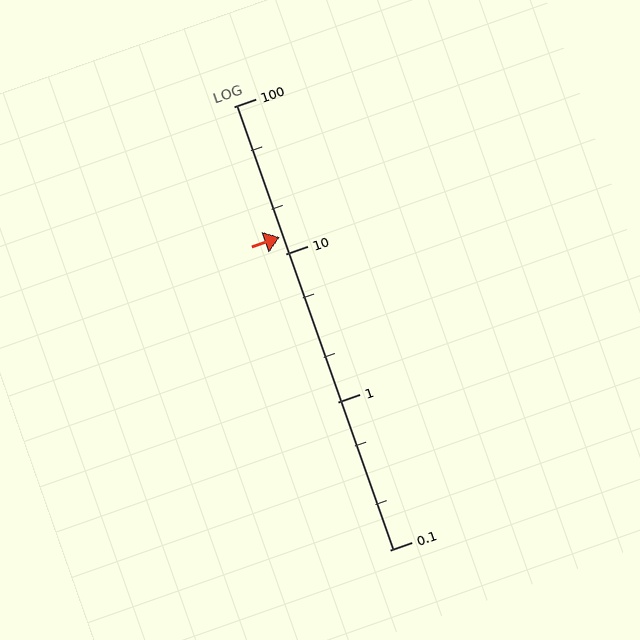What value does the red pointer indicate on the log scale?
The pointer indicates approximately 13.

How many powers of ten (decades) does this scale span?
The scale spans 3 decades, from 0.1 to 100.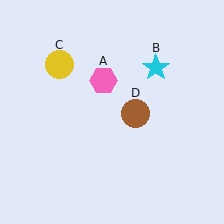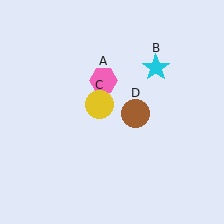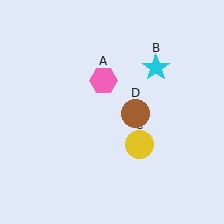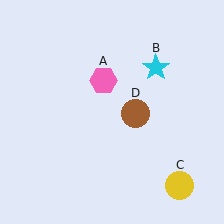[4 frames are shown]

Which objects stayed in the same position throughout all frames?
Pink hexagon (object A) and cyan star (object B) and brown circle (object D) remained stationary.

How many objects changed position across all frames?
1 object changed position: yellow circle (object C).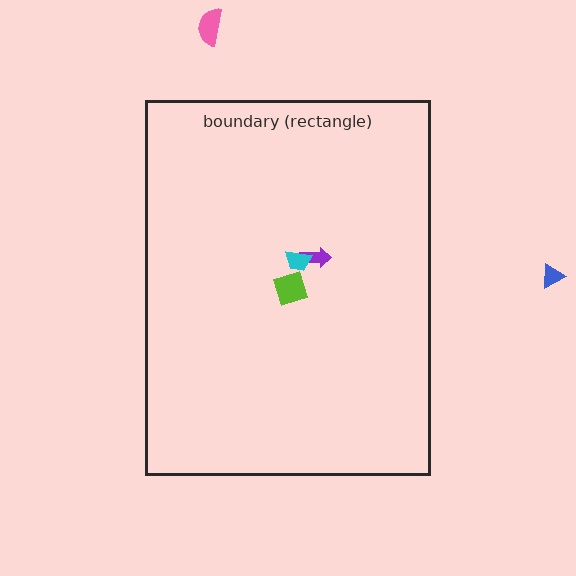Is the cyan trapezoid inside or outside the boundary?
Inside.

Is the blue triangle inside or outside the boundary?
Outside.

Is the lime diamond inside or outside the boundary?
Inside.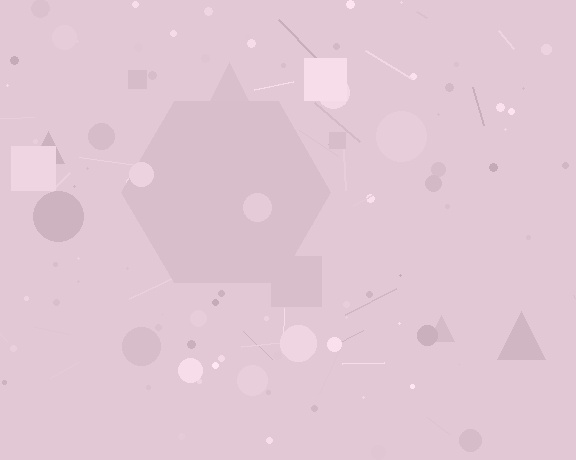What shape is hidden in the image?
A hexagon is hidden in the image.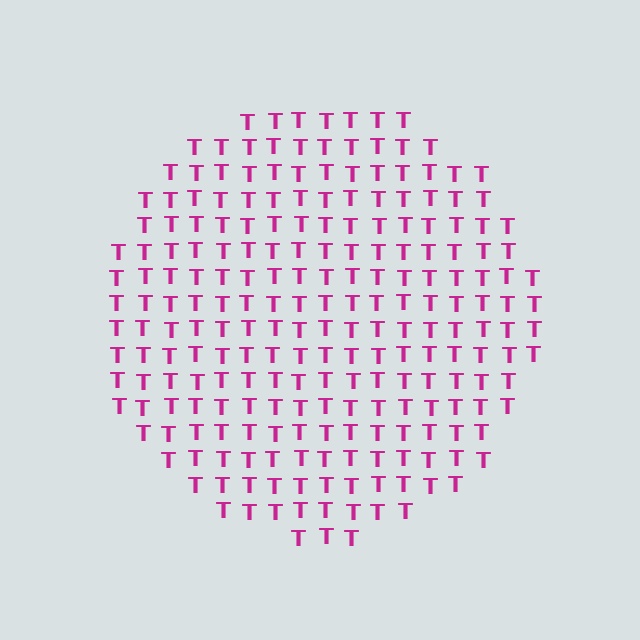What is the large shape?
The large shape is a circle.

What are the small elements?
The small elements are letter T's.